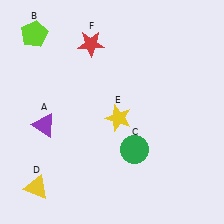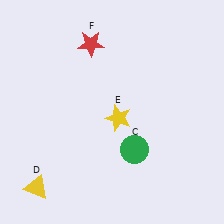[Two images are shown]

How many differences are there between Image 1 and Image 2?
There are 2 differences between the two images.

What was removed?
The purple triangle (A), the lime pentagon (B) were removed in Image 2.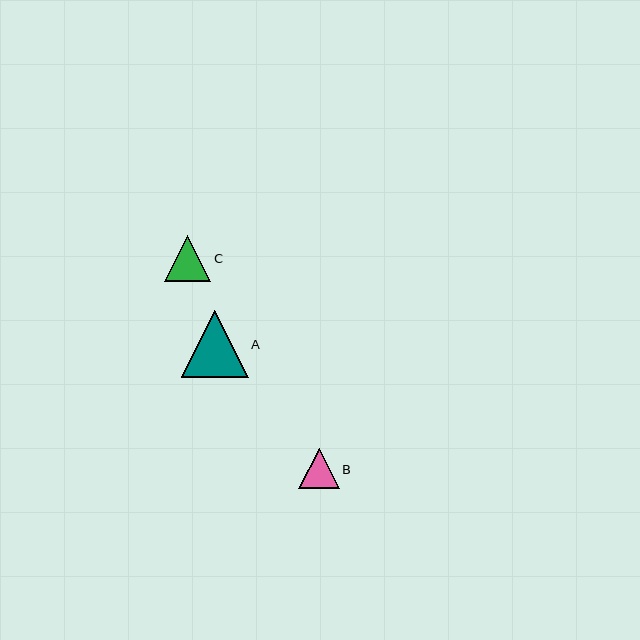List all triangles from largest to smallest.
From largest to smallest: A, C, B.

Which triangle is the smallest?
Triangle B is the smallest with a size of approximately 40 pixels.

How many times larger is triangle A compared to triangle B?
Triangle A is approximately 1.6 times the size of triangle B.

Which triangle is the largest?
Triangle A is the largest with a size of approximately 67 pixels.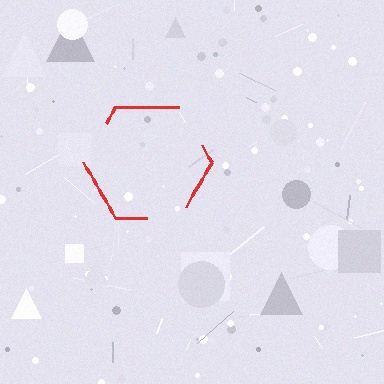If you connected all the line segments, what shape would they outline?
They would outline a hexagon.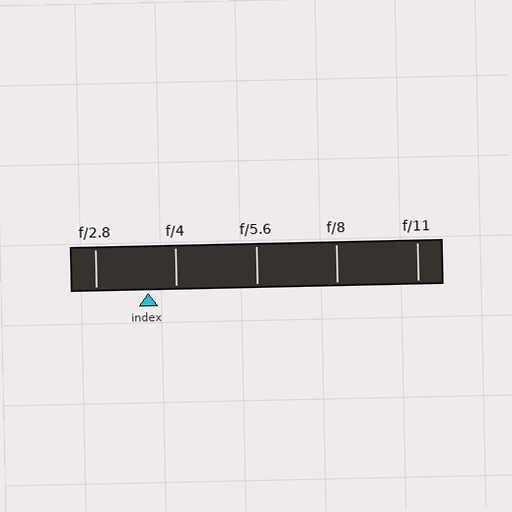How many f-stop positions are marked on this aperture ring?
There are 5 f-stop positions marked.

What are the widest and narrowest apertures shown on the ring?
The widest aperture shown is f/2.8 and the narrowest is f/11.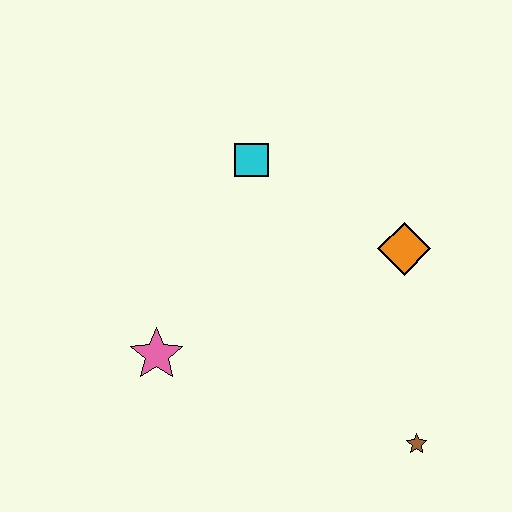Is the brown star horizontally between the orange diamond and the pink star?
No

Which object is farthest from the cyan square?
The brown star is farthest from the cyan square.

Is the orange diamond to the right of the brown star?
No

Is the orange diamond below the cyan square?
Yes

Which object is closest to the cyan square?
The orange diamond is closest to the cyan square.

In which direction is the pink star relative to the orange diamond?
The pink star is to the left of the orange diamond.